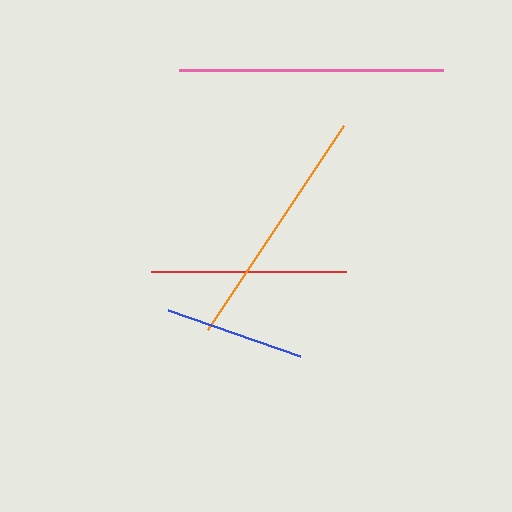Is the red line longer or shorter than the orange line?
The orange line is longer than the red line.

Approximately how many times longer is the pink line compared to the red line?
The pink line is approximately 1.3 times the length of the red line.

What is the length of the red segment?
The red segment is approximately 195 pixels long.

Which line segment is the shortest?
The blue line is the shortest at approximately 140 pixels.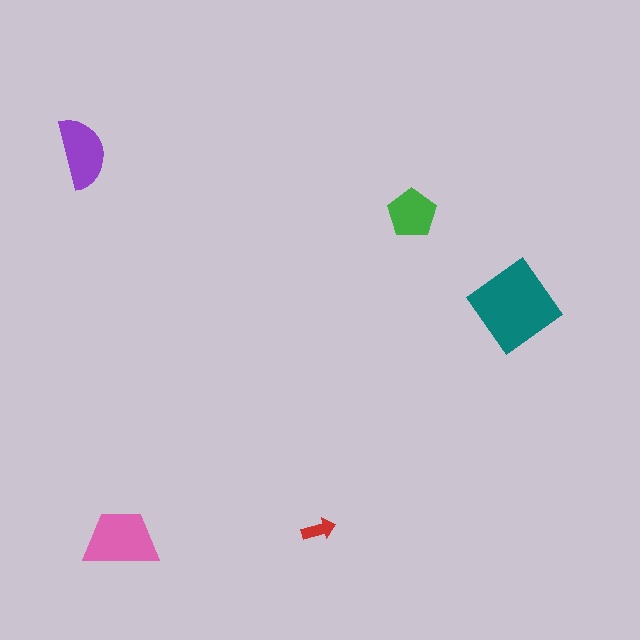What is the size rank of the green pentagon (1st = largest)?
4th.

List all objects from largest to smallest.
The teal diamond, the pink trapezoid, the purple semicircle, the green pentagon, the red arrow.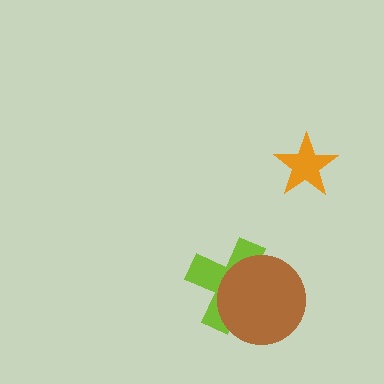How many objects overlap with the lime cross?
1 object overlaps with the lime cross.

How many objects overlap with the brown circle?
1 object overlaps with the brown circle.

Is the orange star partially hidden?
No, no other shape covers it.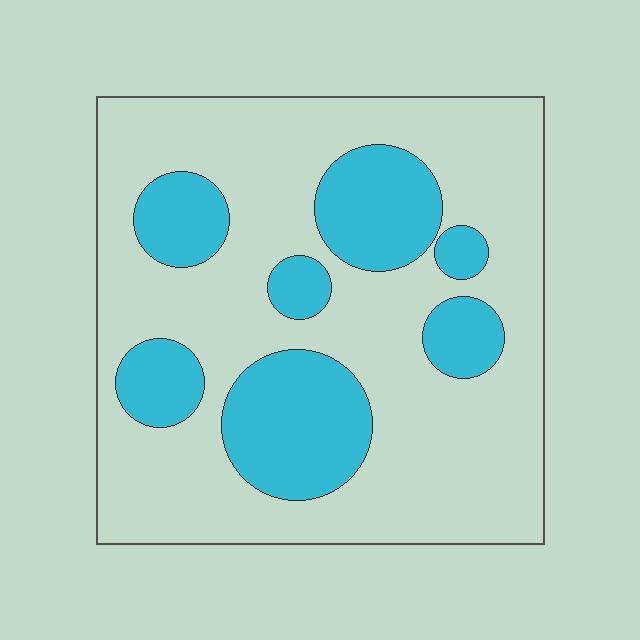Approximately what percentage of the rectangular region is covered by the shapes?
Approximately 30%.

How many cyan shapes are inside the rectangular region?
7.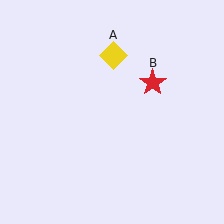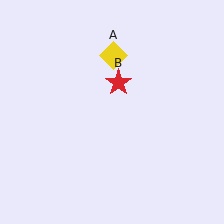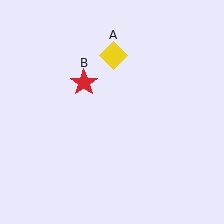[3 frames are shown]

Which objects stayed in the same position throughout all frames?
Yellow diamond (object A) remained stationary.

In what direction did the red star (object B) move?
The red star (object B) moved left.